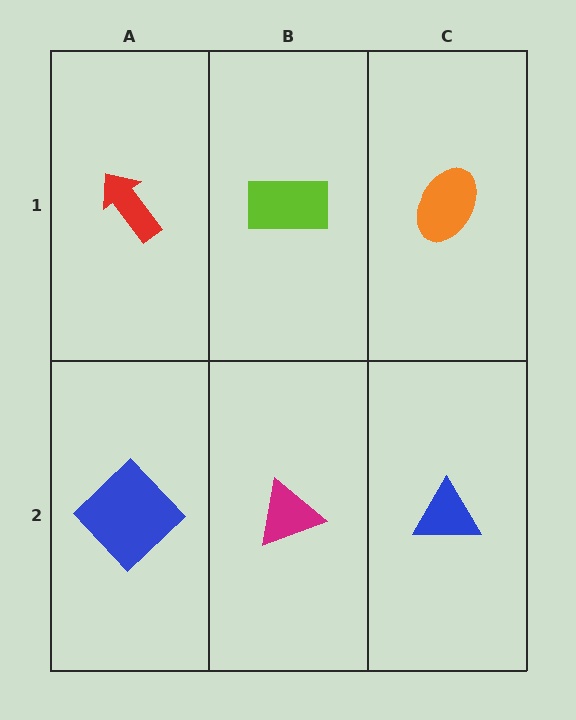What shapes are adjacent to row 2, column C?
An orange ellipse (row 1, column C), a magenta triangle (row 2, column B).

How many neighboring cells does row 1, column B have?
3.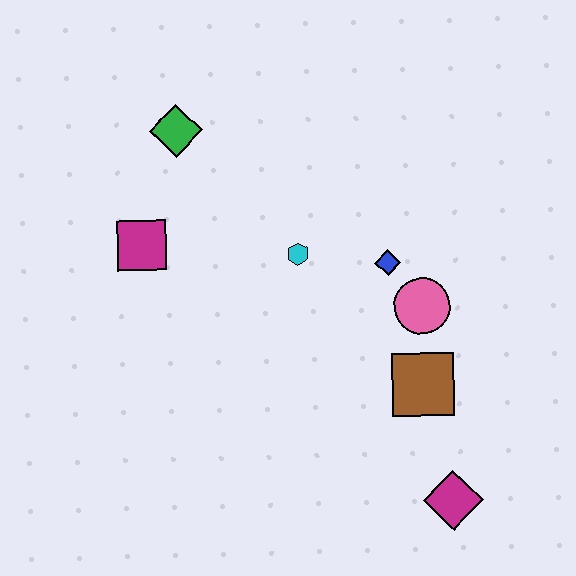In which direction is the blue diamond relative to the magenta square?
The blue diamond is to the right of the magenta square.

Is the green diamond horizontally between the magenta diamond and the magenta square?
Yes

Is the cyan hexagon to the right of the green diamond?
Yes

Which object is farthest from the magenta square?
The magenta diamond is farthest from the magenta square.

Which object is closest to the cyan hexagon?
The blue diamond is closest to the cyan hexagon.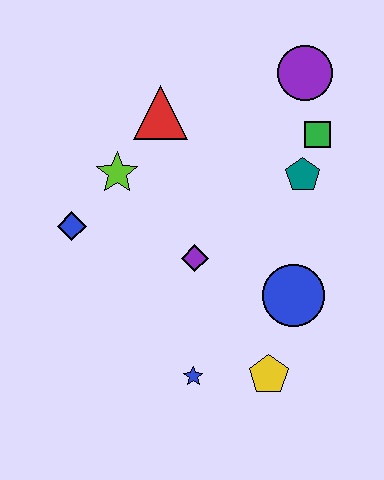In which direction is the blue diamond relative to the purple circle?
The blue diamond is to the left of the purple circle.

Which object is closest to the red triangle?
The lime star is closest to the red triangle.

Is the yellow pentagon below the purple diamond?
Yes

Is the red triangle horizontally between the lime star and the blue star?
Yes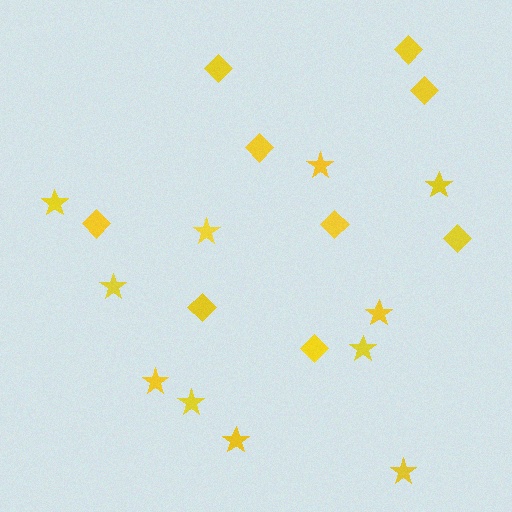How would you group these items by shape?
There are 2 groups: one group of diamonds (9) and one group of stars (11).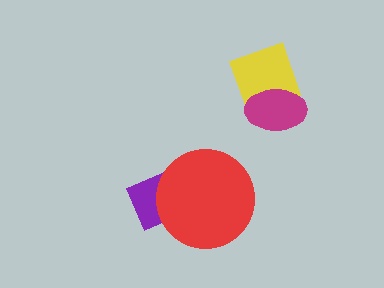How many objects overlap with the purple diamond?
1 object overlaps with the purple diamond.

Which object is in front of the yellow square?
The magenta ellipse is in front of the yellow square.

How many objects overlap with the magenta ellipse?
1 object overlaps with the magenta ellipse.